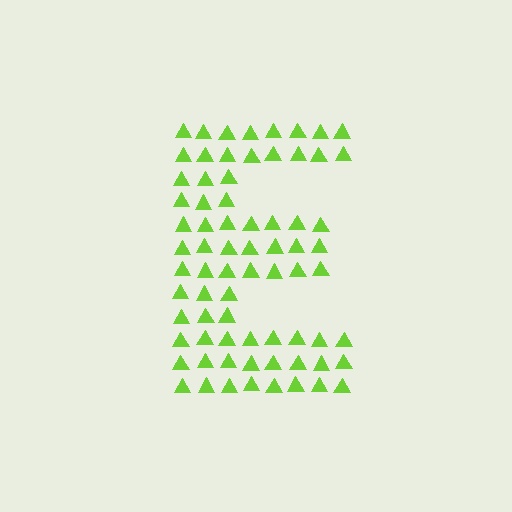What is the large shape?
The large shape is the letter E.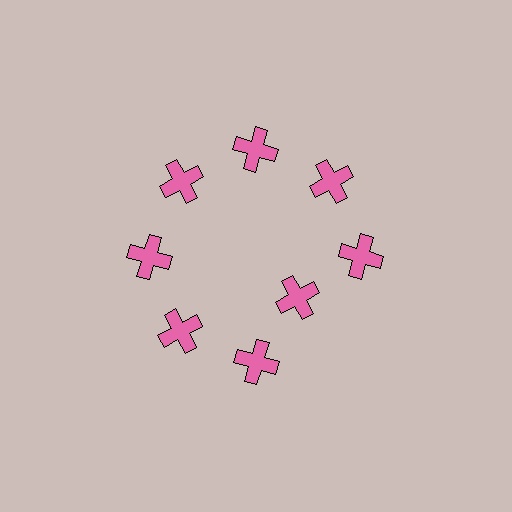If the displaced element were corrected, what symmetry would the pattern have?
It would have 8-fold rotational symmetry — the pattern would map onto itself every 45 degrees.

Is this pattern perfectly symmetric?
No. The 8 pink crosses are arranged in a ring, but one element near the 4 o'clock position is pulled inward toward the center, breaking the 8-fold rotational symmetry.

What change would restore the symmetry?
The symmetry would be restored by moving it outward, back onto the ring so that all 8 crosses sit at equal angles and equal distance from the center.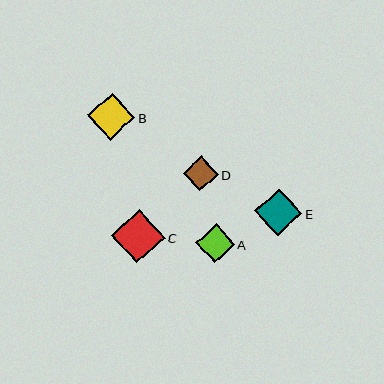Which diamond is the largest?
Diamond C is the largest with a size of approximately 54 pixels.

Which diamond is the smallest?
Diamond D is the smallest with a size of approximately 35 pixels.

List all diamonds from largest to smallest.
From largest to smallest: C, B, E, A, D.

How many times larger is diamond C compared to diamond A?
Diamond C is approximately 1.4 times the size of diamond A.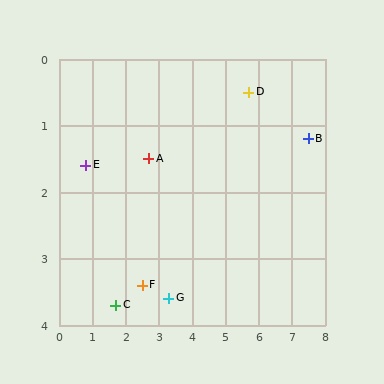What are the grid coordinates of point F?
Point F is at approximately (2.5, 3.4).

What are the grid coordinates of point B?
Point B is at approximately (7.5, 1.2).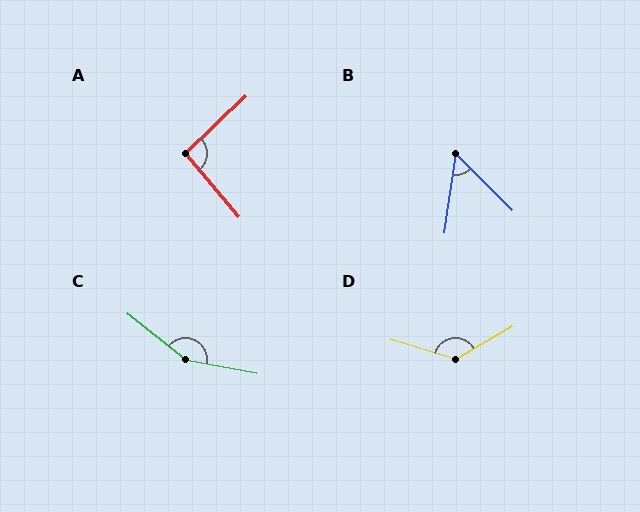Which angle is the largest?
C, at approximately 152 degrees.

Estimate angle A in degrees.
Approximately 94 degrees.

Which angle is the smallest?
B, at approximately 53 degrees.